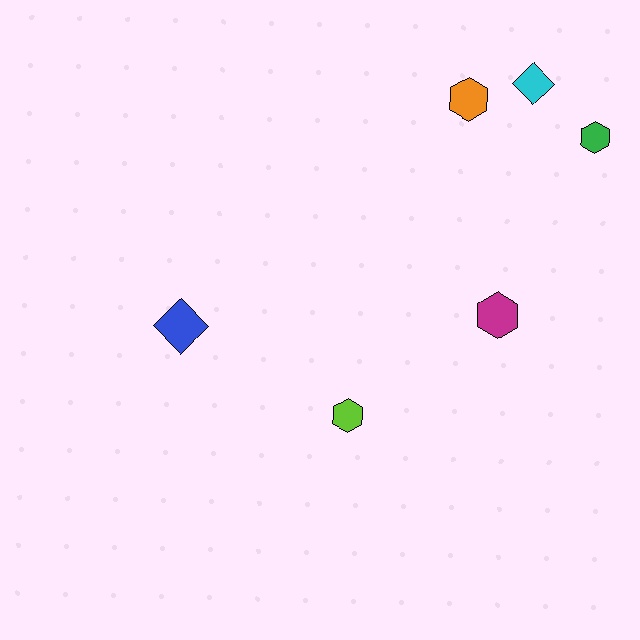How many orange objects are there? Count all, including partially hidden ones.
There is 1 orange object.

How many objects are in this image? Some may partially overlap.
There are 6 objects.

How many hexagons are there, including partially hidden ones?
There are 4 hexagons.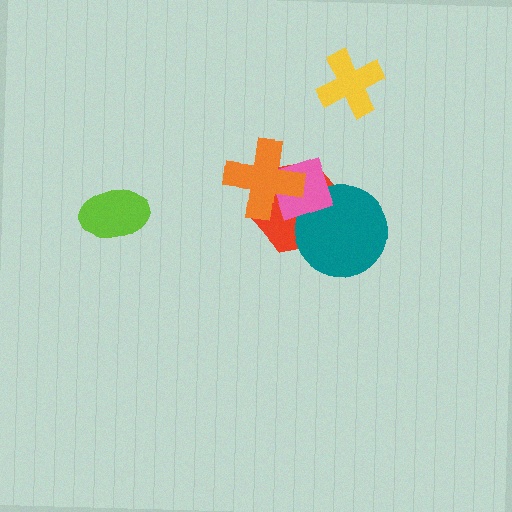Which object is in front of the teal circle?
The pink square is in front of the teal circle.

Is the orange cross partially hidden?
No, no other shape covers it.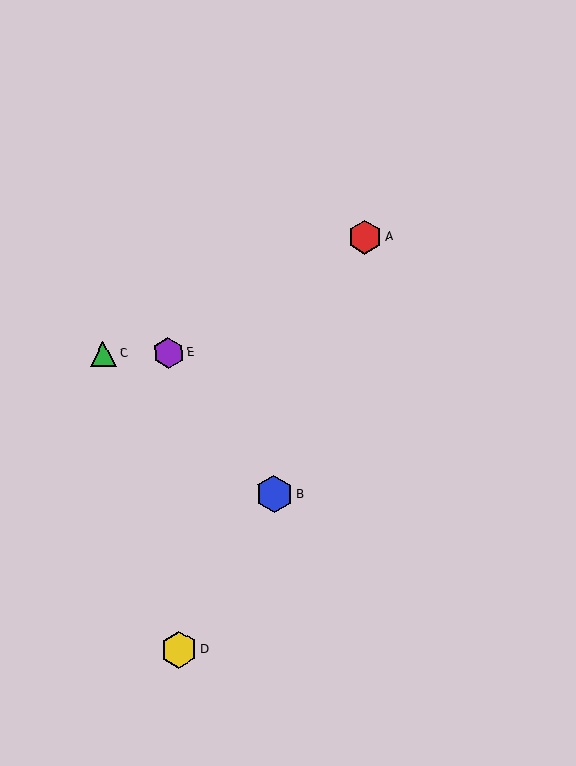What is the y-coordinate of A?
Object A is at y≈237.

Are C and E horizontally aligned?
Yes, both are at y≈354.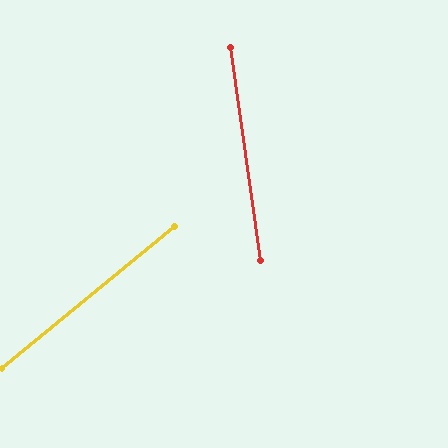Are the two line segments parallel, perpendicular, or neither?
Neither parallel nor perpendicular — they differ by about 59°.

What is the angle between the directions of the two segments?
Approximately 59 degrees.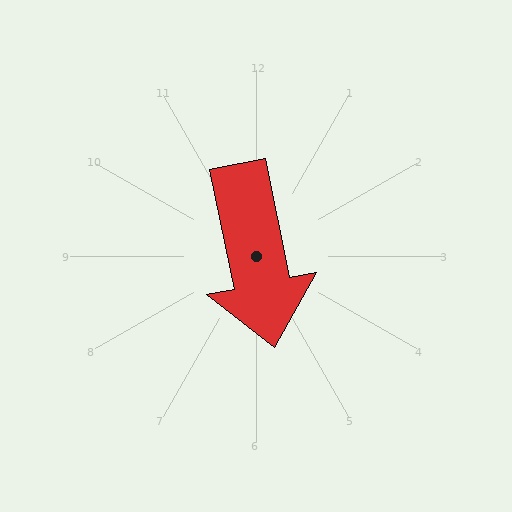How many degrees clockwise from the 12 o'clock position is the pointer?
Approximately 169 degrees.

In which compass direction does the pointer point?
South.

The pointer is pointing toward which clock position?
Roughly 6 o'clock.